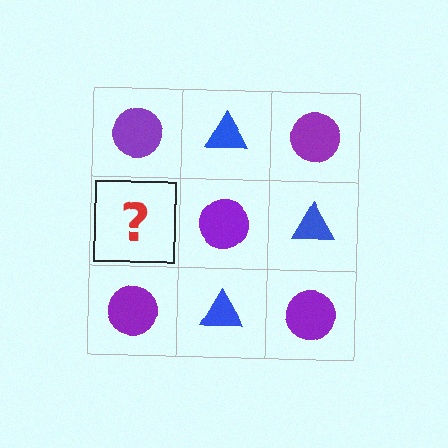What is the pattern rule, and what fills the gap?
The rule is that it alternates purple circle and blue triangle in a checkerboard pattern. The gap should be filled with a blue triangle.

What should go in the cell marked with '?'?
The missing cell should contain a blue triangle.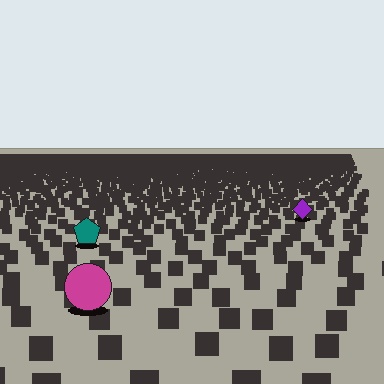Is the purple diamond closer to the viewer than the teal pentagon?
No. The teal pentagon is closer — you can tell from the texture gradient: the ground texture is coarser near it.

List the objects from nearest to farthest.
From nearest to farthest: the magenta circle, the teal pentagon, the purple diamond.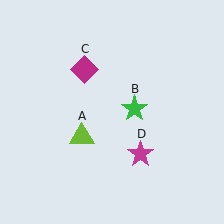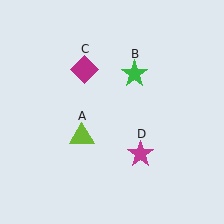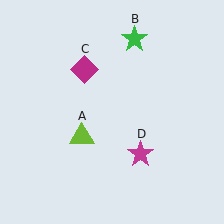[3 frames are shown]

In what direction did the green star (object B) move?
The green star (object B) moved up.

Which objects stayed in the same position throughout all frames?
Lime triangle (object A) and magenta diamond (object C) and magenta star (object D) remained stationary.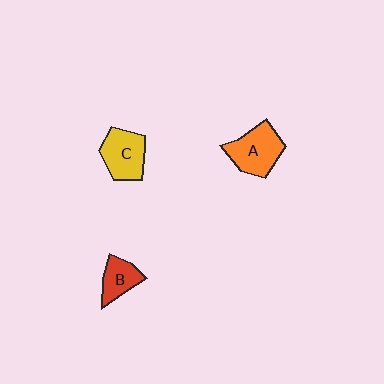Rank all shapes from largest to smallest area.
From largest to smallest: A (orange), C (yellow), B (red).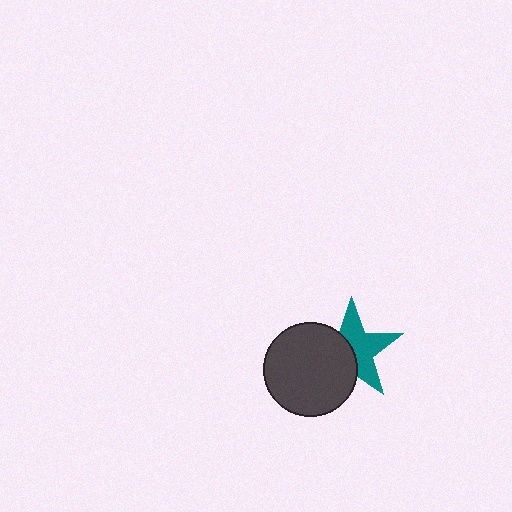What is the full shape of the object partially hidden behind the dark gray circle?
The partially hidden object is a teal star.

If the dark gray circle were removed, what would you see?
You would see the complete teal star.